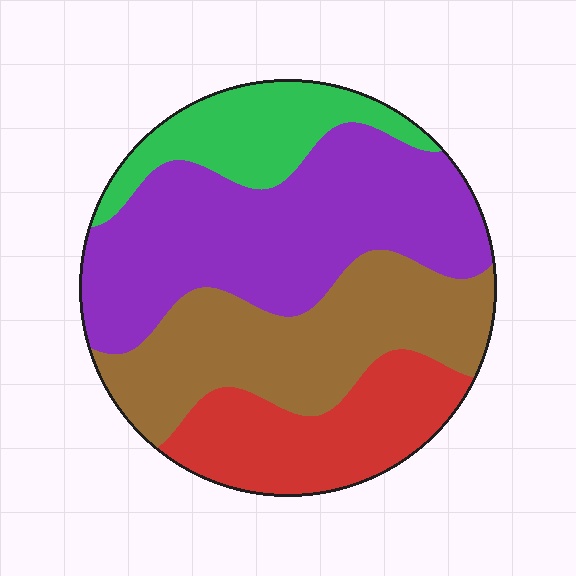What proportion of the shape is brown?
Brown takes up about one quarter (1/4) of the shape.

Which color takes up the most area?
Purple, at roughly 40%.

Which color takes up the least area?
Green, at roughly 15%.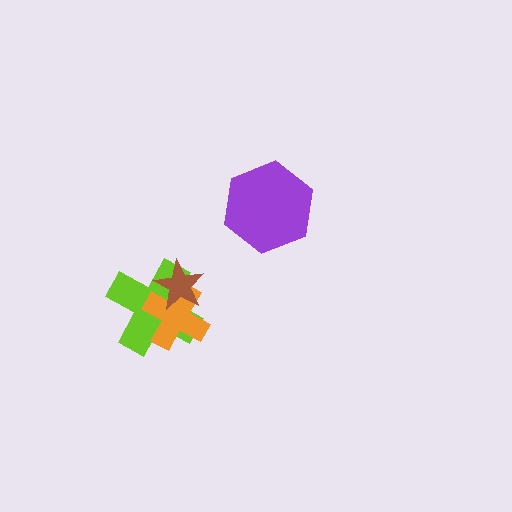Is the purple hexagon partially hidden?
No, no other shape covers it.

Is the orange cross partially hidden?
Yes, it is partially covered by another shape.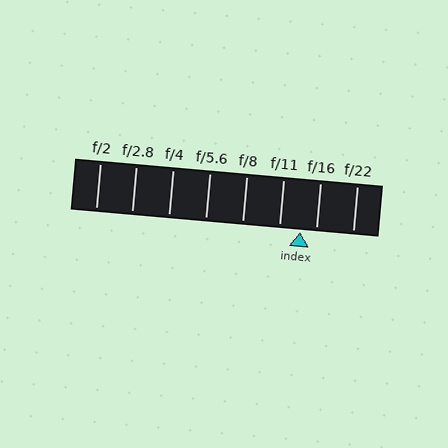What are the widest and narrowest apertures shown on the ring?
The widest aperture shown is f/2 and the narrowest is f/22.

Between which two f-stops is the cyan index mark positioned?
The index mark is between f/11 and f/16.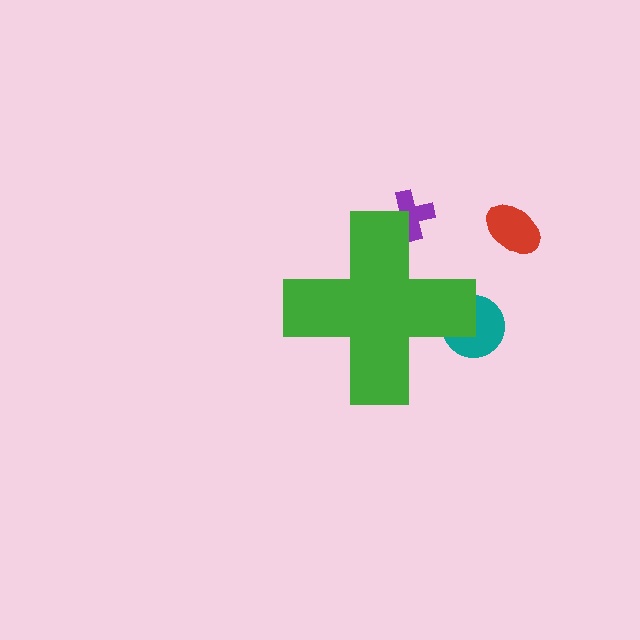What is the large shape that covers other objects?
A green cross.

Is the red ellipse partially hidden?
No, the red ellipse is fully visible.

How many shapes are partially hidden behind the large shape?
2 shapes are partially hidden.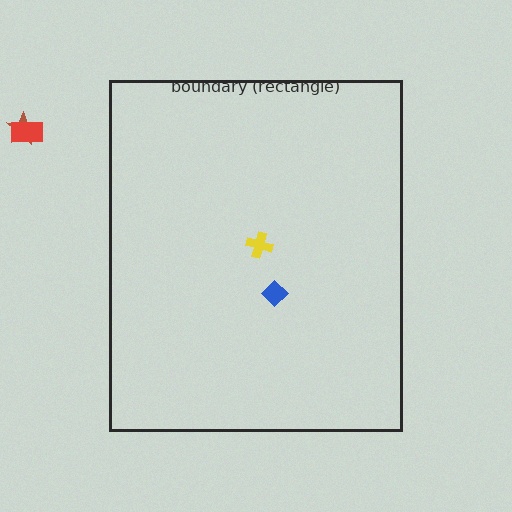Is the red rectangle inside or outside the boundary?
Outside.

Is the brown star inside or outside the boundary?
Outside.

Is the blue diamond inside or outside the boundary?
Inside.